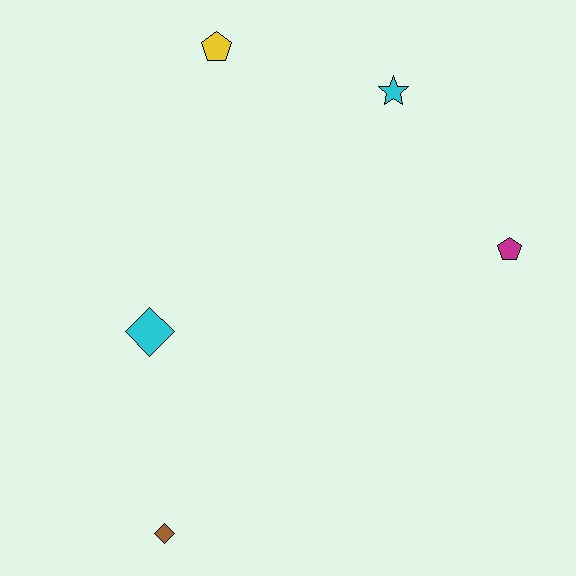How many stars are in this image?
There is 1 star.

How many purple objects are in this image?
There are no purple objects.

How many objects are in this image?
There are 5 objects.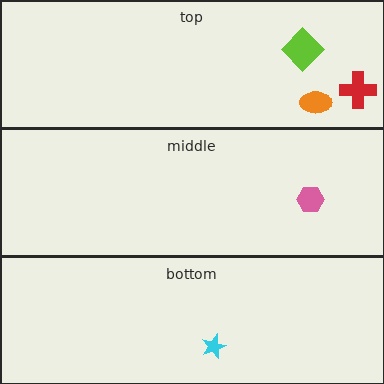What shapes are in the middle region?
The pink hexagon.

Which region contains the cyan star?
The bottom region.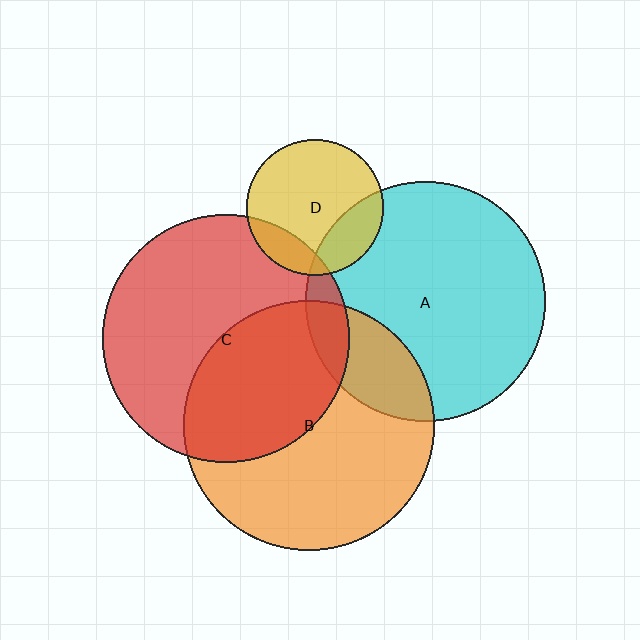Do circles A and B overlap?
Yes.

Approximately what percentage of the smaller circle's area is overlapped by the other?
Approximately 20%.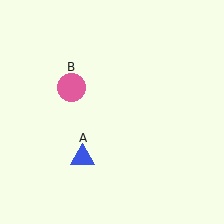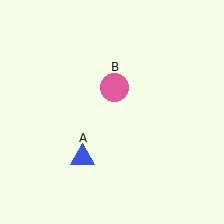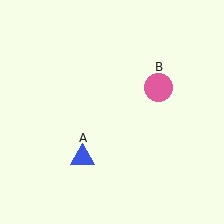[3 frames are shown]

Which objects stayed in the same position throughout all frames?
Blue triangle (object A) remained stationary.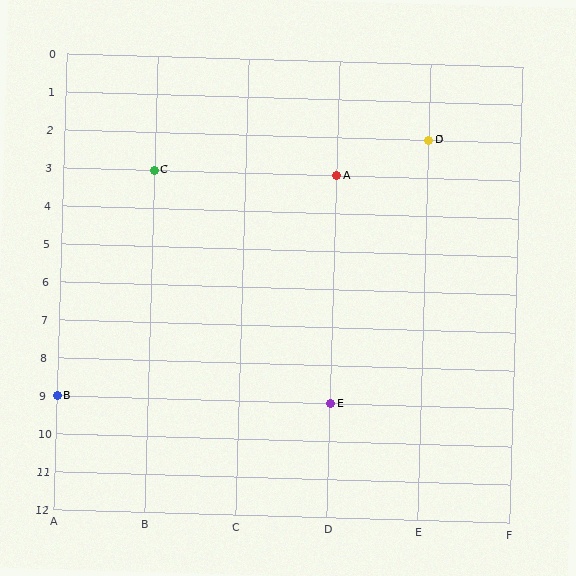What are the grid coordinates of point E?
Point E is at grid coordinates (D, 9).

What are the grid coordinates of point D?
Point D is at grid coordinates (E, 2).